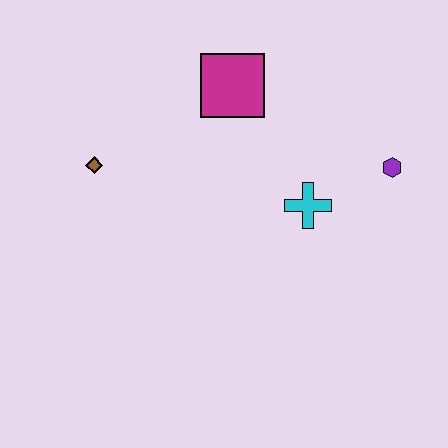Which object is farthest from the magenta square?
The purple hexagon is farthest from the magenta square.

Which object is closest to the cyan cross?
The purple hexagon is closest to the cyan cross.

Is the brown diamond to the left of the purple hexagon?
Yes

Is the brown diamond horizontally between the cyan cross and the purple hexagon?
No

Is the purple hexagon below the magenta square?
Yes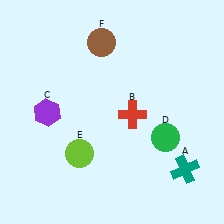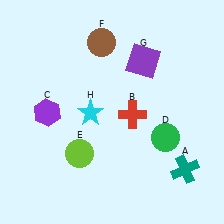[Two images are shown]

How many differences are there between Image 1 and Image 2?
There are 2 differences between the two images.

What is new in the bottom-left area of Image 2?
A cyan star (H) was added in the bottom-left area of Image 2.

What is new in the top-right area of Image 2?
A purple square (G) was added in the top-right area of Image 2.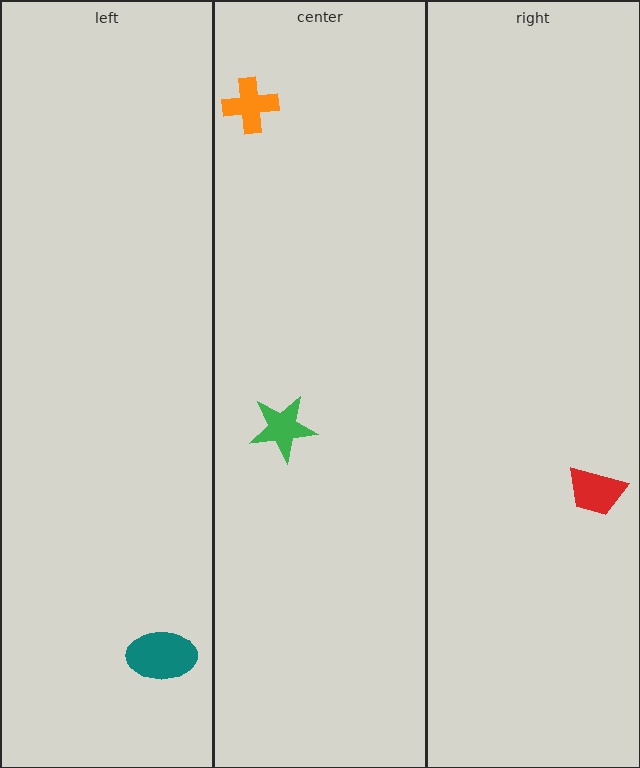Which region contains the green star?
The center region.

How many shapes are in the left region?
1.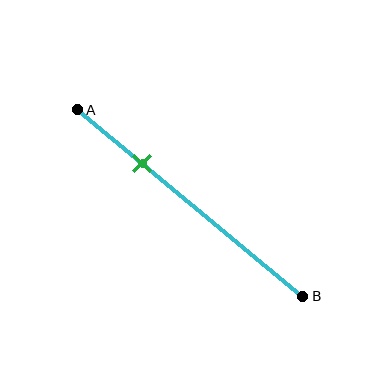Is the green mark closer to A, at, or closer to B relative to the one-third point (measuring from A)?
The green mark is closer to point A than the one-third point of segment AB.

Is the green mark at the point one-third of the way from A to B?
No, the mark is at about 30% from A, not at the 33% one-third point.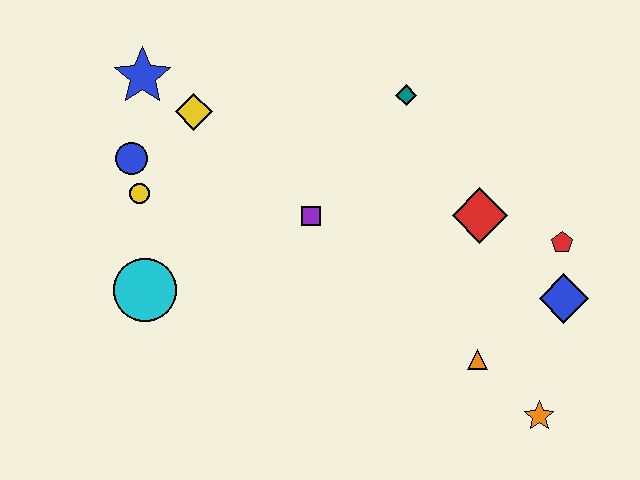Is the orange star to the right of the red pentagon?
No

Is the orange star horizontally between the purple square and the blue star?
No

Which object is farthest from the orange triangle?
The blue star is farthest from the orange triangle.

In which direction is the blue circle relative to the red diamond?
The blue circle is to the left of the red diamond.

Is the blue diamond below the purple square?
Yes